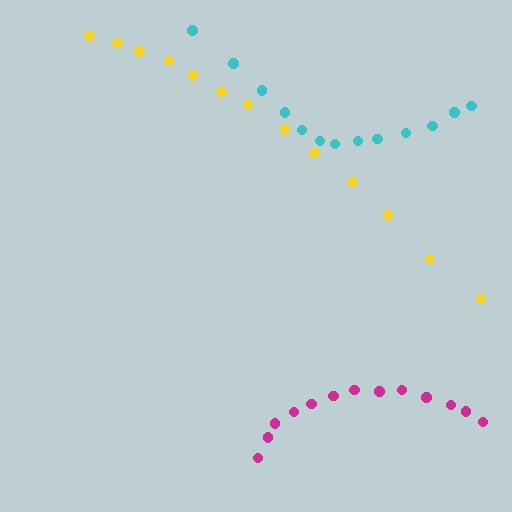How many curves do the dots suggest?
There are 3 distinct paths.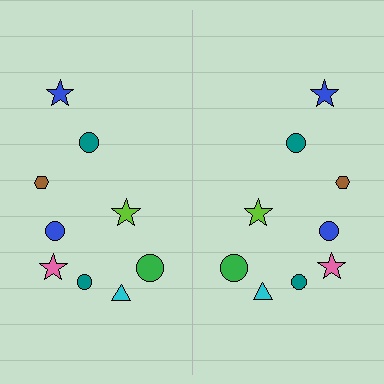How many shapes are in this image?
There are 18 shapes in this image.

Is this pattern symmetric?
Yes, this pattern has bilateral (reflection) symmetry.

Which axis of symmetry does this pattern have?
The pattern has a vertical axis of symmetry running through the center of the image.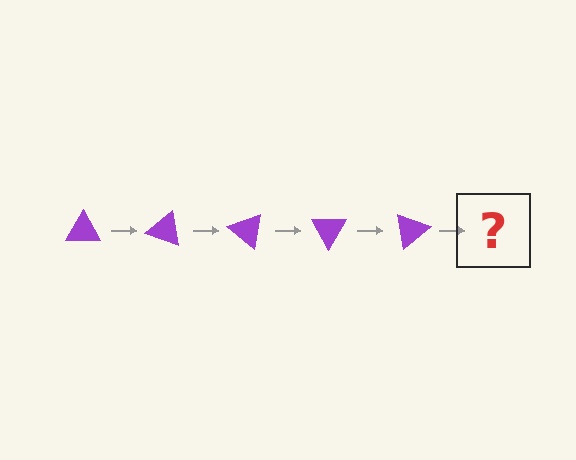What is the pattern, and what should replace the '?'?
The pattern is that the triangle rotates 20 degrees each step. The '?' should be a purple triangle rotated 100 degrees.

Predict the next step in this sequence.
The next step is a purple triangle rotated 100 degrees.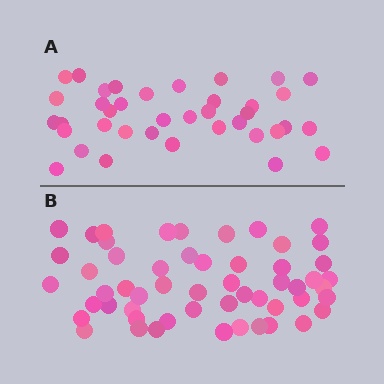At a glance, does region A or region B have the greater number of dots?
Region B (the bottom region) has more dots.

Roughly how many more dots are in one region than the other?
Region B has approximately 15 more dots than region A.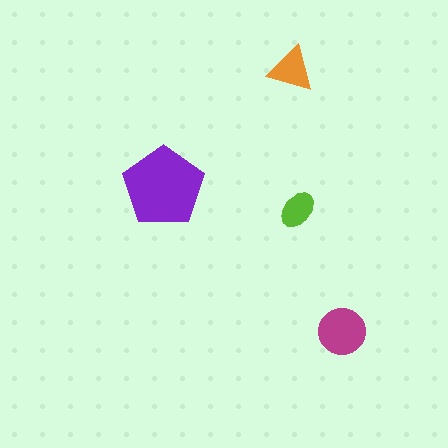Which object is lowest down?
The magenta circle is bottommost.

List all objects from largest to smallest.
The purple pentagon, the magenta circle, the orange triangle, the lime ellipse.